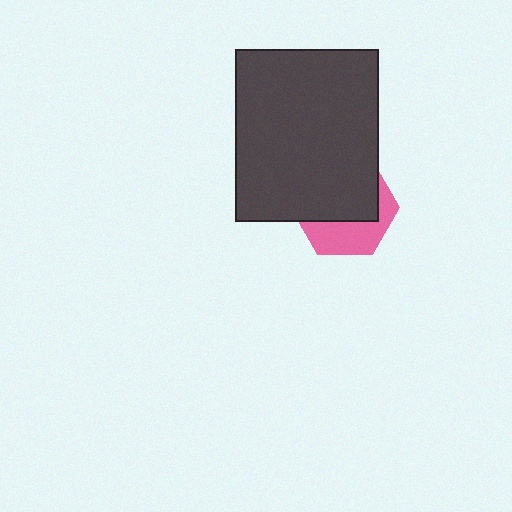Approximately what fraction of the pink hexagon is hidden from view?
Roughly 61% of the pink hexagon is hidden behind the dark gray rectangle.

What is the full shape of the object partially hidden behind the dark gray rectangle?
The partially hidden object is a pink hexagon.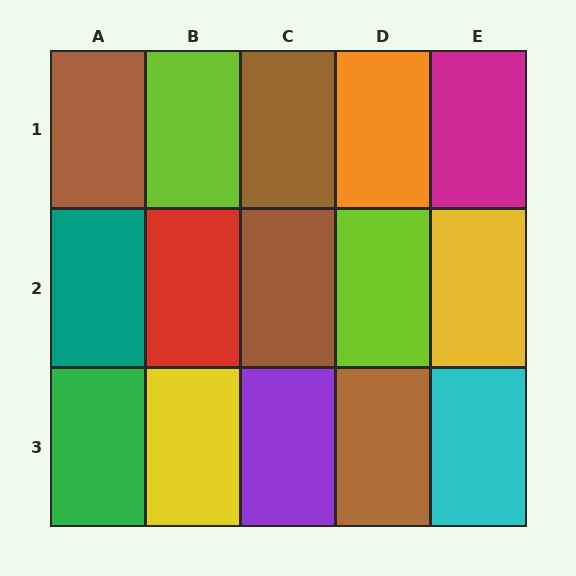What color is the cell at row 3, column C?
Purple.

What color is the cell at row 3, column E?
Cyan.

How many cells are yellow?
2 cells are yellow.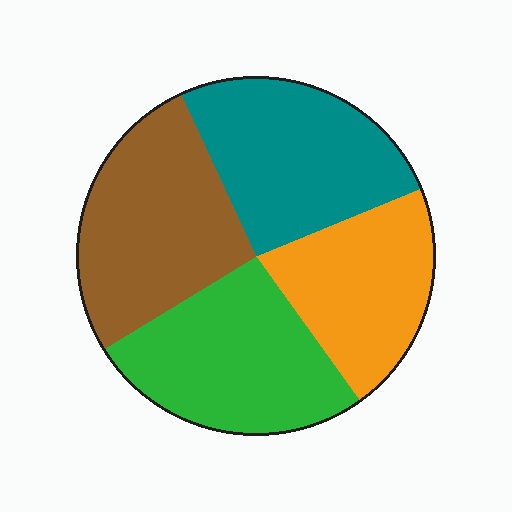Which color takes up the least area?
Orange, at roughly 20%.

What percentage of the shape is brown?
Brown covers around 25% of the shape.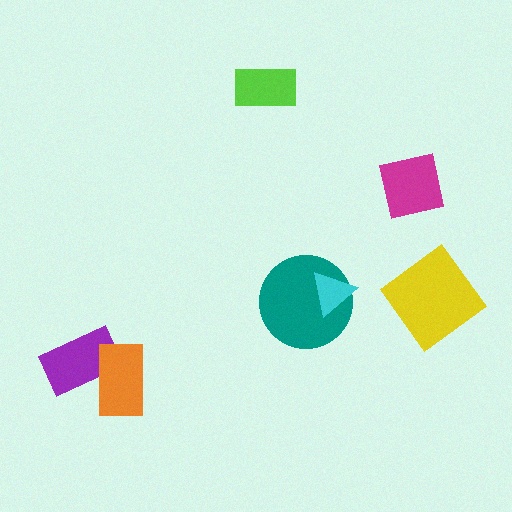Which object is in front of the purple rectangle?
The orange rectangle is in front of the purple rectangle.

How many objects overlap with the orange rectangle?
1 object overlaps with the orange rectangle.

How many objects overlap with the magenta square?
0 objects overlap with the magenta square.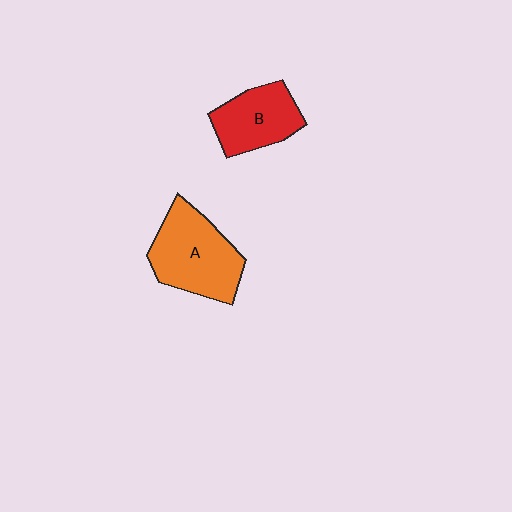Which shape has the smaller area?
Shape B (red).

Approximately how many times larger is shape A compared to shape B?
Approximately 1.4 times.